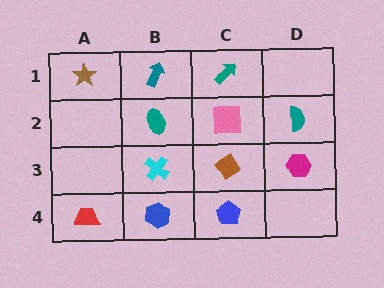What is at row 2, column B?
A teal ellipse.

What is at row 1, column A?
A brown star.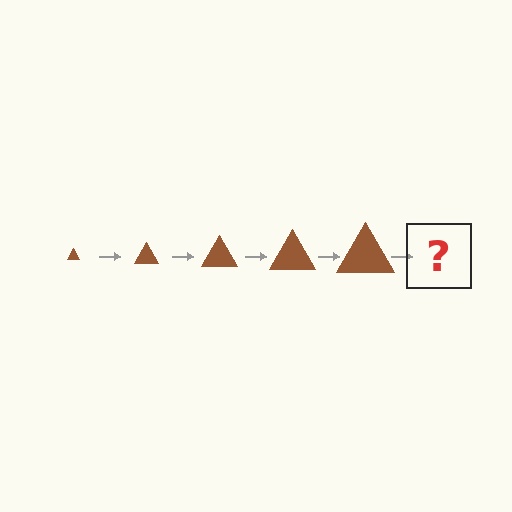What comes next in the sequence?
The next element should be a brown triangle, larger than the previous one.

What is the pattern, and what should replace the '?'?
The pattern is that the triangle gets progressively larger each step. The '?' should be a brown triangle, larger than the previous one.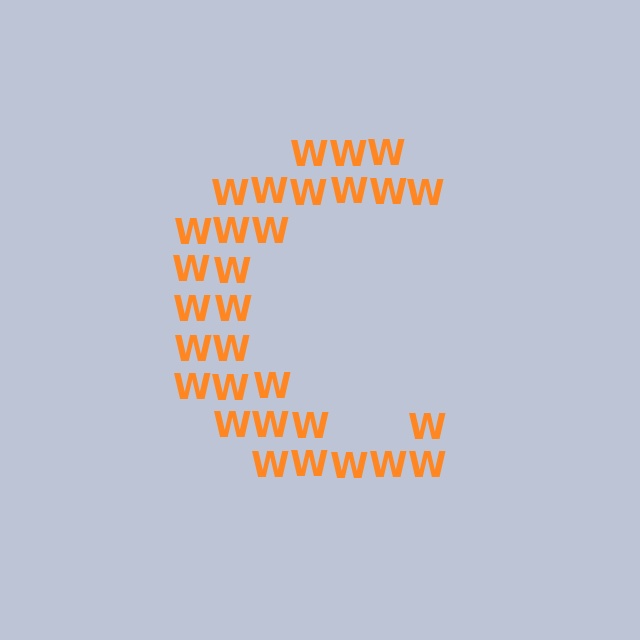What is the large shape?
The large shape is the letter C.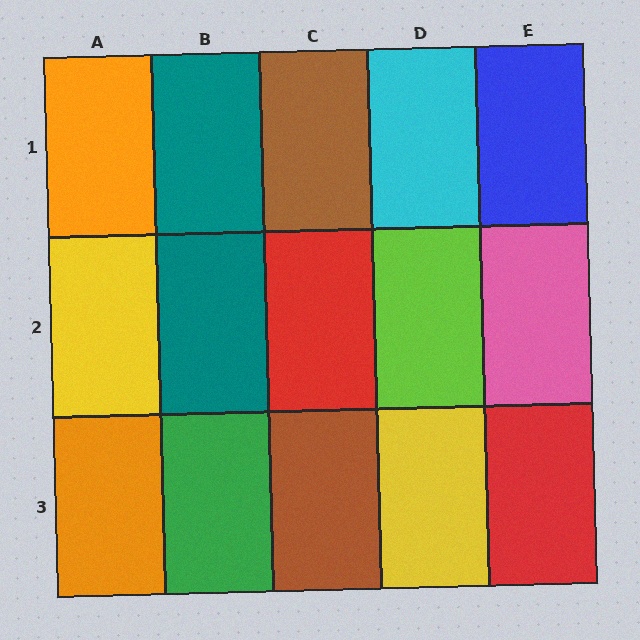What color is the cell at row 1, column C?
Brown.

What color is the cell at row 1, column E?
Blue.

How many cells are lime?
1 cell is lime.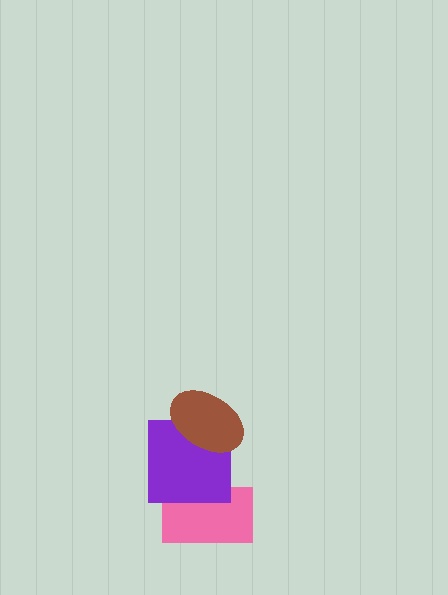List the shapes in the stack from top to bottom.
From top to bottom: the brown ellipse, the purple square, the pink rectangle.